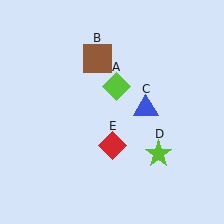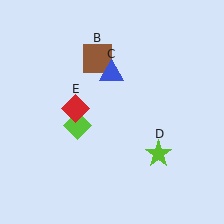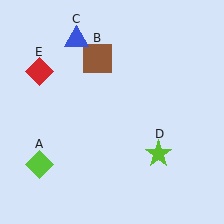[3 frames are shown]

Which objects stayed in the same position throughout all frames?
Brown square (object B) and lime star (object D) remained stationary.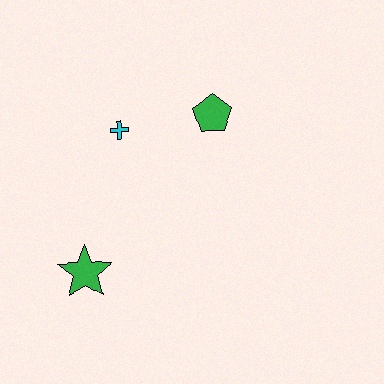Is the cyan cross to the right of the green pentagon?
No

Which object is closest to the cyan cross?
The green pentagon is closest to the cyan cross.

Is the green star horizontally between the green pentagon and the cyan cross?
No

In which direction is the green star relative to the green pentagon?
The green star is below the green pentagon.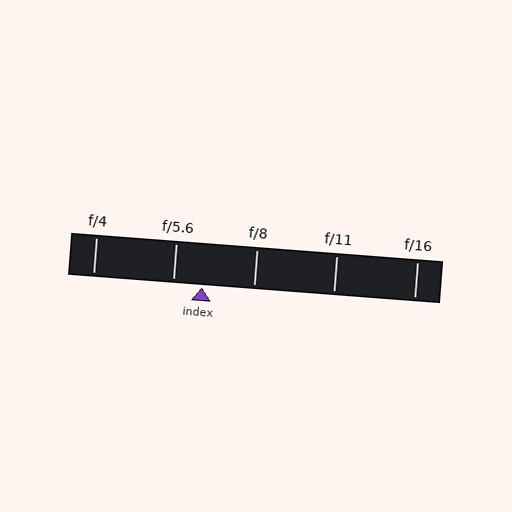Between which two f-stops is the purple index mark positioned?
The index mark is between f/5.6 and f/8.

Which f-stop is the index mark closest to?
The index mark is closest to f/5.6.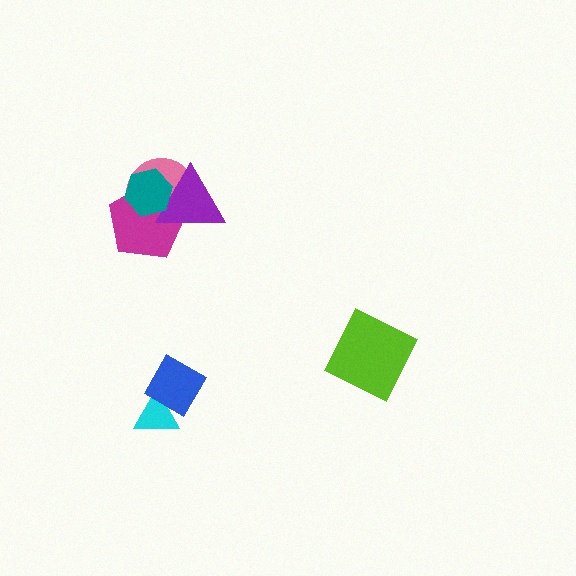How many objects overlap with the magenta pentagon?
3 objects overlap with the magenta pentagon.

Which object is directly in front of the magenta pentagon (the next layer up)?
The purple triangle is directly in front of the magenta pentagon.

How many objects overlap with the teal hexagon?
3 objects overlap with the teal hexagon.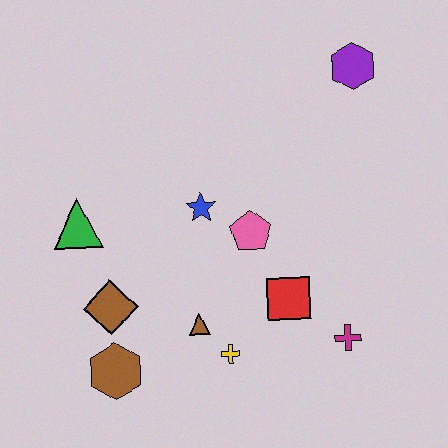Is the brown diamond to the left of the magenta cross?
Yes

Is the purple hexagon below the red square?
No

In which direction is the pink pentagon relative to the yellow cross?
The pink pentagon is above the yellow cross.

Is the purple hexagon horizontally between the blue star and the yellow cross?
No